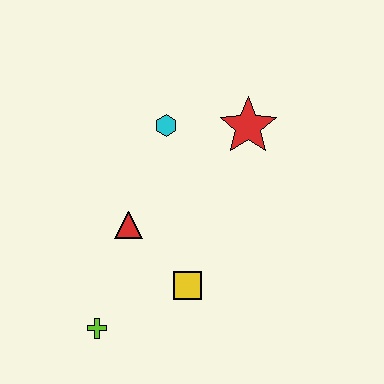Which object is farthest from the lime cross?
The red star is farthest from the lime cross.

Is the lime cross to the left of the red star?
Yes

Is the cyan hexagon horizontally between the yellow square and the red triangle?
Yes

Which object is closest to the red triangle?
The yellow square is closest to the red triangle.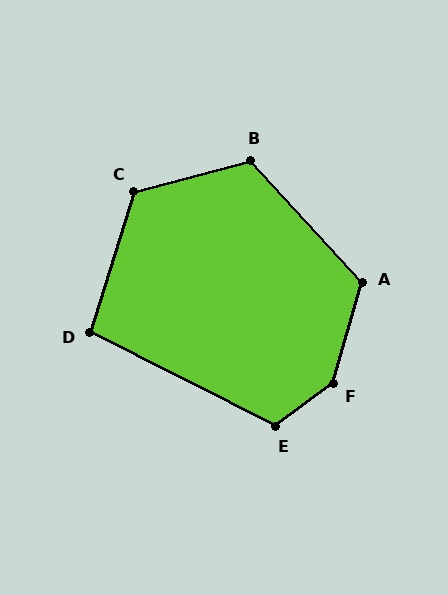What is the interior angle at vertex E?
Approximately 116 degrees (obtuse).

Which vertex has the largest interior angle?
F, at approximately 143 degrees.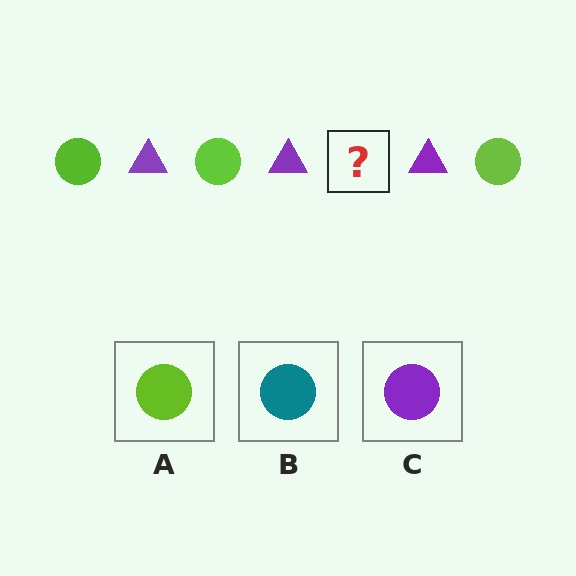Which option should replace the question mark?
Option A.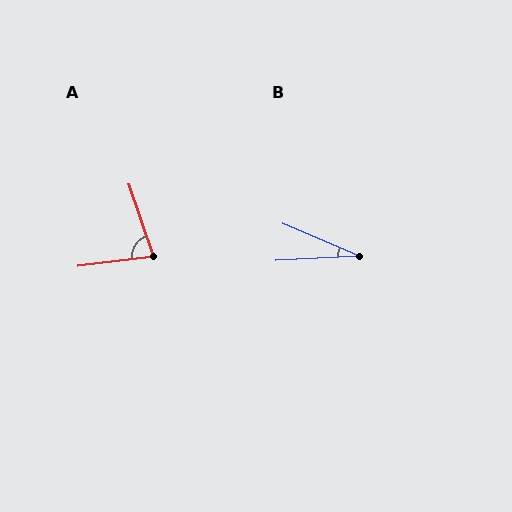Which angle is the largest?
A, at approximately 79 degrees.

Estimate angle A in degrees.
Approximately 79 degrees.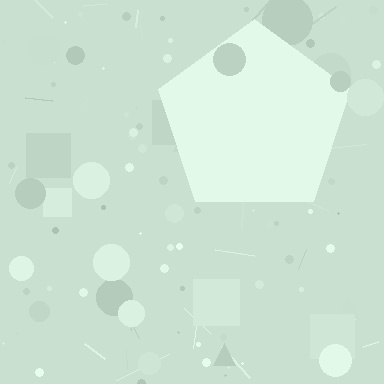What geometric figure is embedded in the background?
A pentagon is embedded in the background.